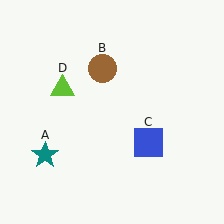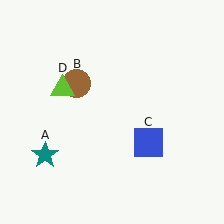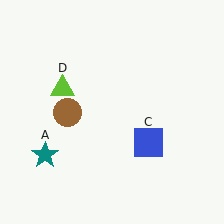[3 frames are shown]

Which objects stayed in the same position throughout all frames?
Teal star (object A) and blue square (object C) and lime triangle (object D) remained stationary.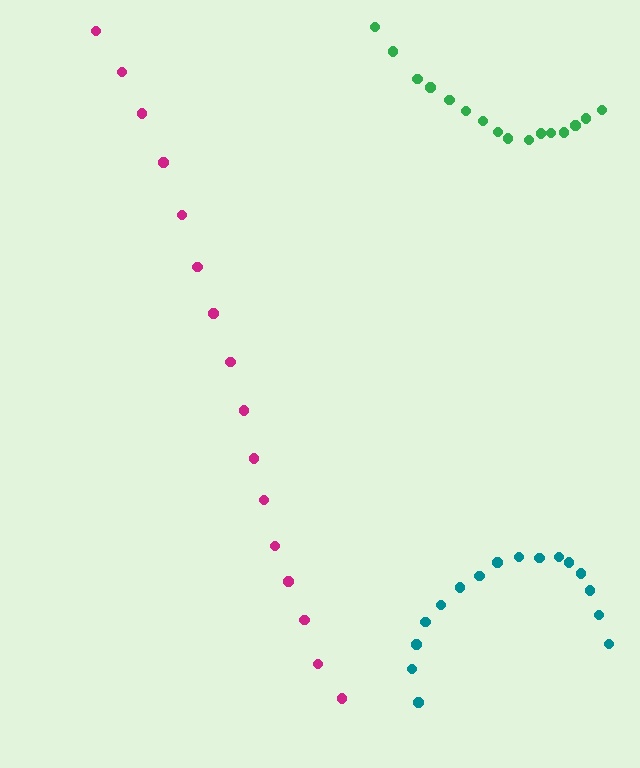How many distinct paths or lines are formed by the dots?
There are 3 distinct paths.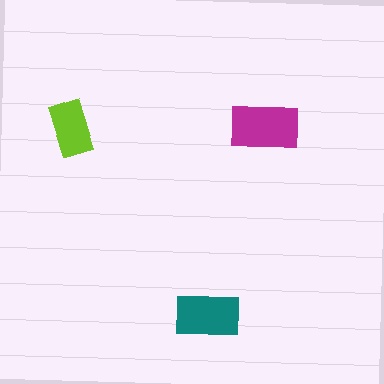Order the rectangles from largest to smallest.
the magenta one, the teal one, the lime one.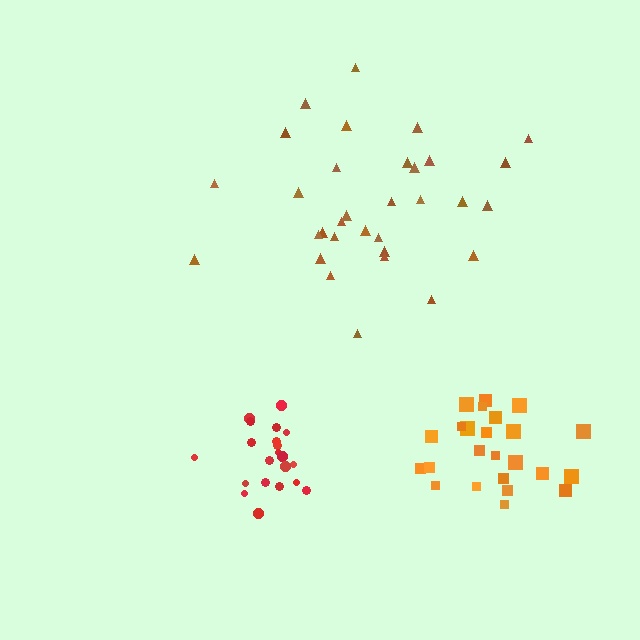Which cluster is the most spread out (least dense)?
Brown.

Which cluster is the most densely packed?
Red.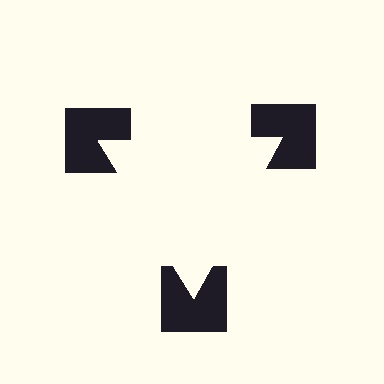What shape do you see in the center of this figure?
An illusory triangle — its edges are inferred from the aligned wedge cuts in the notched squares, not physically drawn.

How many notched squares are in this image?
There are 3 — one at each vertex of the illusory triangle.